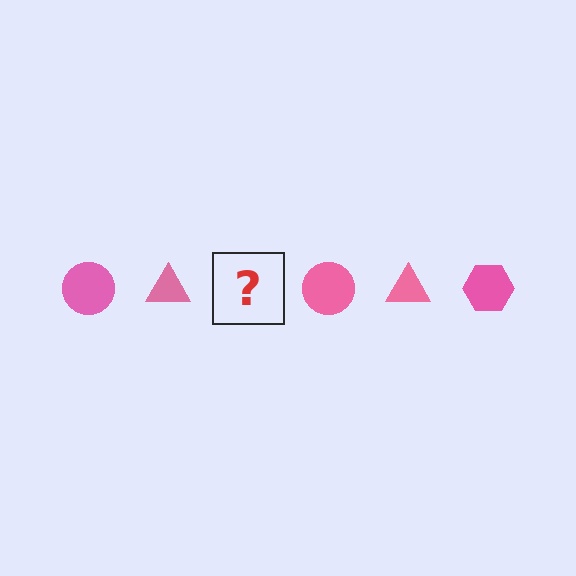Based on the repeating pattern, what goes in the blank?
The blank should be a pink hexagon.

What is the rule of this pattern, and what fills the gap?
The rule is that the pattern cycles through circle, triangle, hexagon shapes in pink. The gap should be filled with a pink hexagon.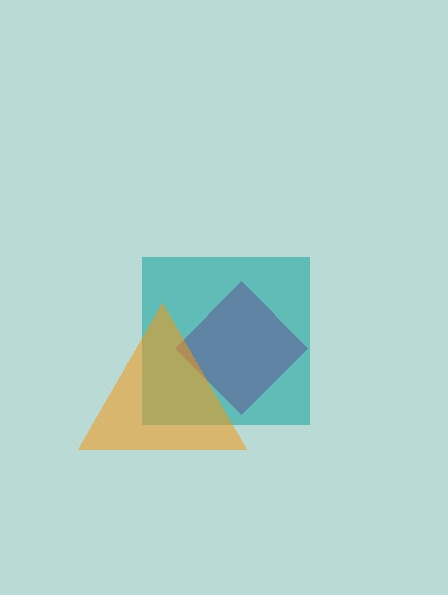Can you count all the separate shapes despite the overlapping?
Yes, there are 3 separate shapes.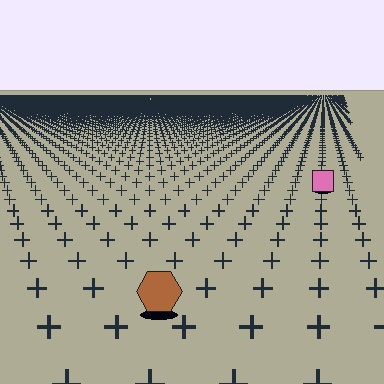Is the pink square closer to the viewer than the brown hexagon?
No. The brown hexagon is closer — you can tell from the texture gradient: the ground texture is coarser near it.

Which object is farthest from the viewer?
The pink square is farthest from the viewer. It appears smaller and the ground texture around it is denser.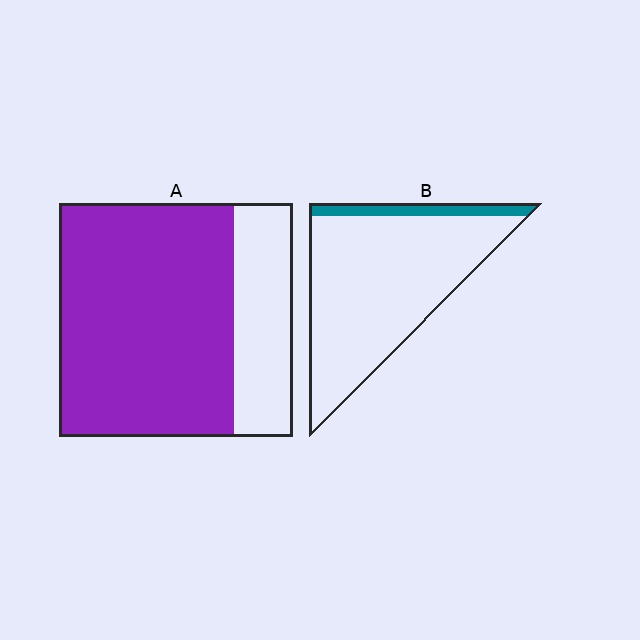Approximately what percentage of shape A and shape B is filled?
A is approximately 75% and B is approximately 10%.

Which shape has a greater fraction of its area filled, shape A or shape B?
Shape A.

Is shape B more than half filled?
No.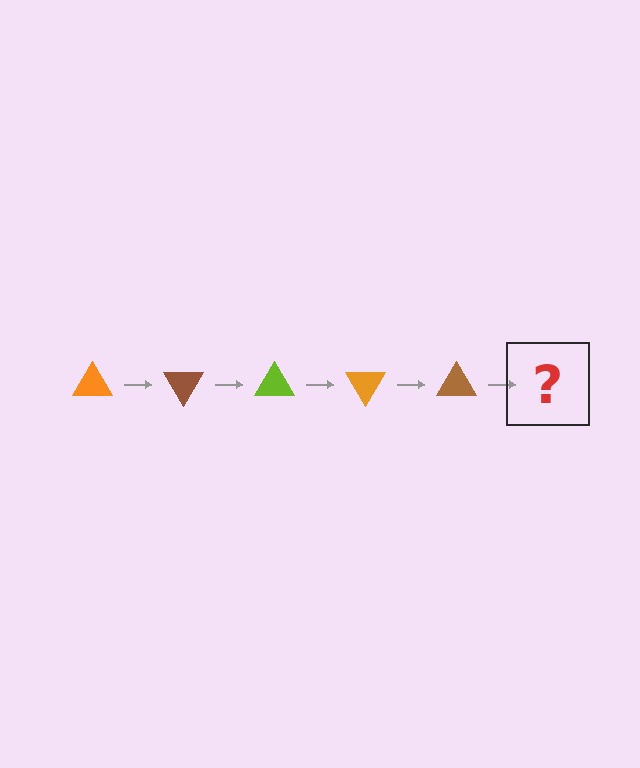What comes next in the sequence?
The next element should be a lime triangle, rotated 300 degrees from the start.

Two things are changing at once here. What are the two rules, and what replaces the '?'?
The two rules are that it rotates 60 degrees each step and the color cycles through orange, brown, and lime. The '?' should be a lime triangle, rotated 300 degrees from the start.